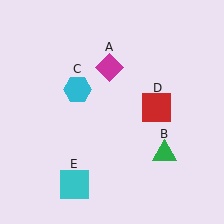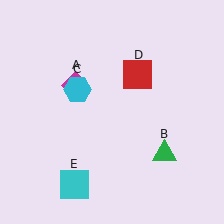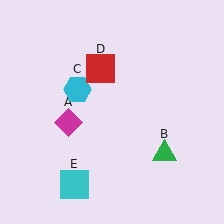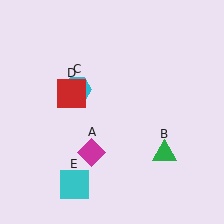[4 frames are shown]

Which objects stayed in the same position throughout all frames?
Green triangle (object B) and cyan hexagon (object C) and cyan square (object E) remained stationary.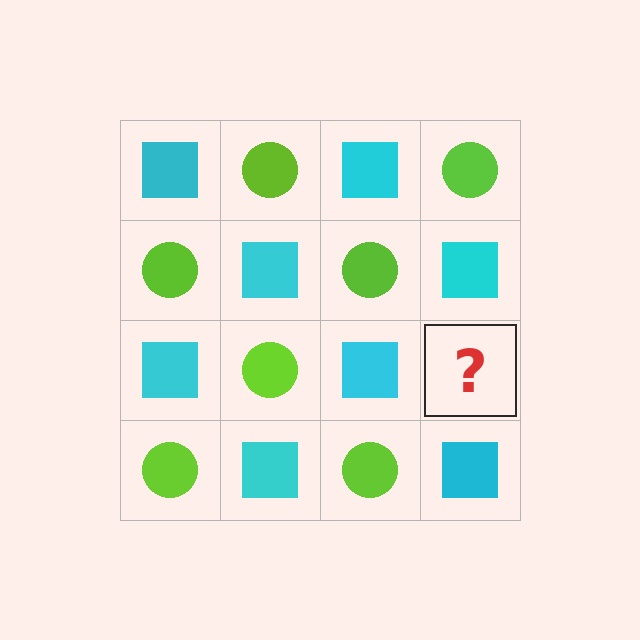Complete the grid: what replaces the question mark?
The question mark should be replaced with a lime circle.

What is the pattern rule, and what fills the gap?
The rule is that it alternates cyan square and lime circle in a checkerboard pattern. The gap should be filled with a lime circle.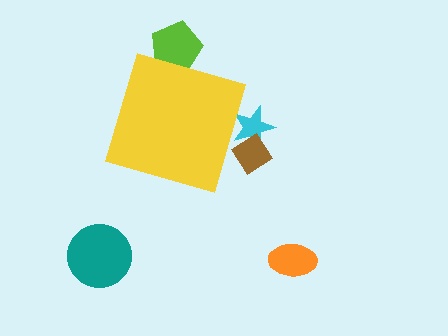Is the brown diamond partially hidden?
Yes, the brown diamond is partially hidden behind the yellow diamond.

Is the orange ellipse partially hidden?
No, the orange ellipse is fully visible.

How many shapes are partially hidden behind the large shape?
3 shapes are partially hidden.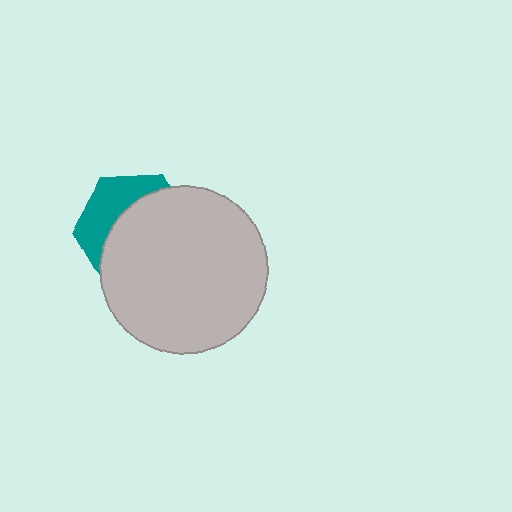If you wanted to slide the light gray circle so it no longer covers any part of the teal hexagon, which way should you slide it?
Slide it toward the lower-right — that is the most direct way to separate the two shapes.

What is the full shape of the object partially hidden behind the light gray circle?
The partially hidden object is a teal hexagon.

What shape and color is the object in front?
The object in front is a light gray circle.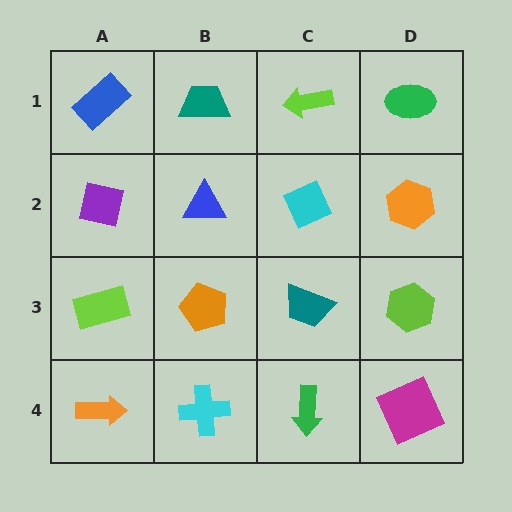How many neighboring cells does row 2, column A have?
3.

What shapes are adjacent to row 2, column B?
A teal trapezoid (row 1, column B), an orange pentagon (row 3, column B), a purple square (row 2, column A), a cyan diamond (row 2, column C).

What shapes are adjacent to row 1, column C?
A cyan diamond (row 2, column C), a teal trapezoid (row 1, column B), a green ellipse (row 1, column D).